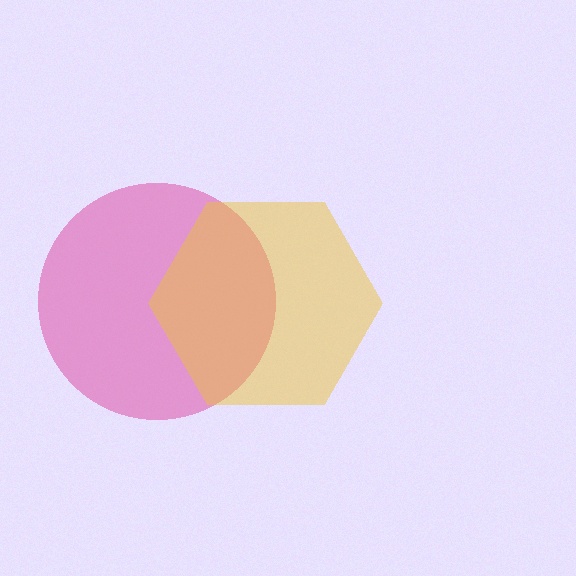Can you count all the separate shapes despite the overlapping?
Yes, there are 2 separate shapes.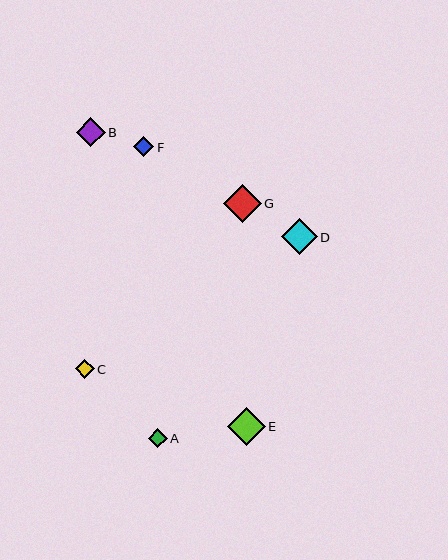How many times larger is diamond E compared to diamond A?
Diamond E is approximately 2.0 times the size of diamond A.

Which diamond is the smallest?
Diamond C is the smallest with a size of approximately 19 pixels.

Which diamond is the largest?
Diamond G is the largest with a size of approximately 38 pixels.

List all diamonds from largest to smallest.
From largest to smallest: G, E, D, B, F, A, C.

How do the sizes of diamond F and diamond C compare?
Diamond F and diamond C are approximately the same size.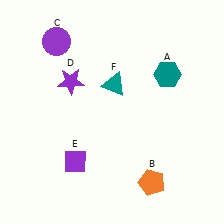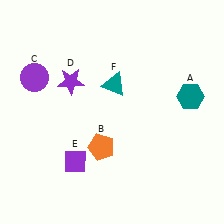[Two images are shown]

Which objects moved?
The objects that moved are: the teal hexagon (A), the orange pentagon (B), the purple circle (C).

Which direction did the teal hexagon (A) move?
The teal hexagon (A) moved right.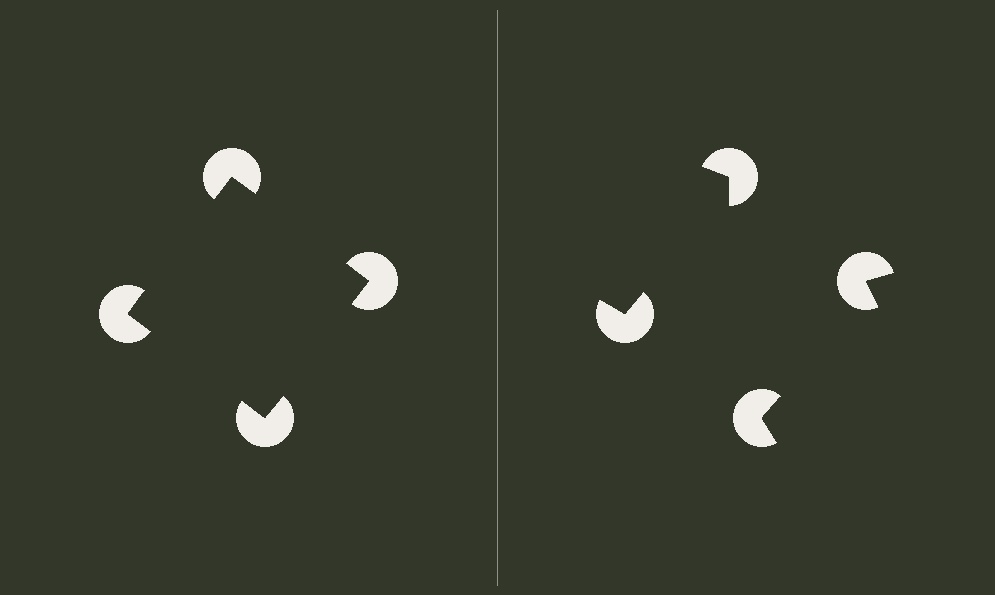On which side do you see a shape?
An illusory square appears on the left side. On the right side the wedge cuts are rotated, so no coherent shape forms.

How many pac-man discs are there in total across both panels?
8 — 4 on each side.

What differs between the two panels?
The pac-man discs are positioned identically on both sides; only the wedge orientations differ. On the left they align to a square; on the right they are misaligned.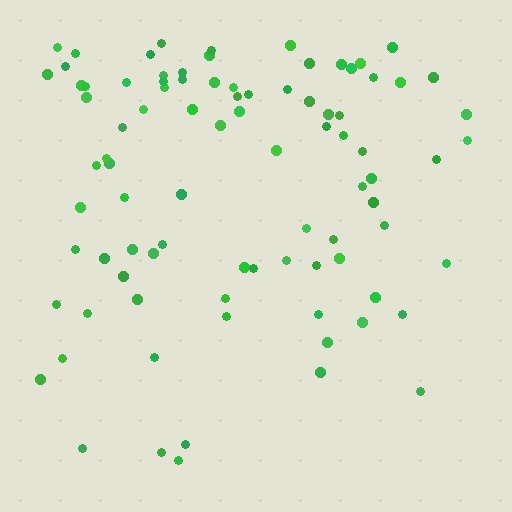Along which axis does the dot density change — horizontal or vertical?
Vertical.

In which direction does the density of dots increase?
From bottom to top, with the top side densest.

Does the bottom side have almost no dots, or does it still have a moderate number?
Still a moderate number, just noticeably fewer than the top.